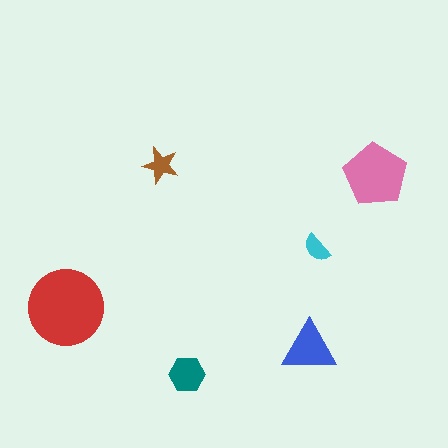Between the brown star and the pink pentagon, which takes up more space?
The pink pentagon.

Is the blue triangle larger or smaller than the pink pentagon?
Smaller.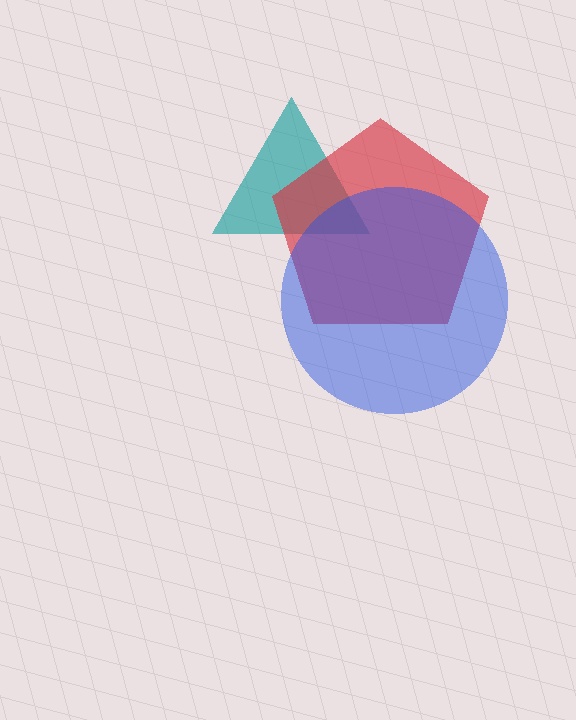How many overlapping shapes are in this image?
There are 3 overlapping shapes in the image.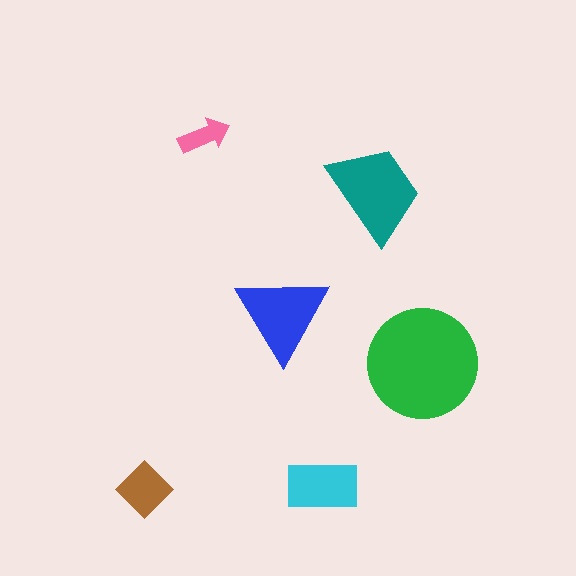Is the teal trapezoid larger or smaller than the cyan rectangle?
Larger.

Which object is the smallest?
The pink arrow.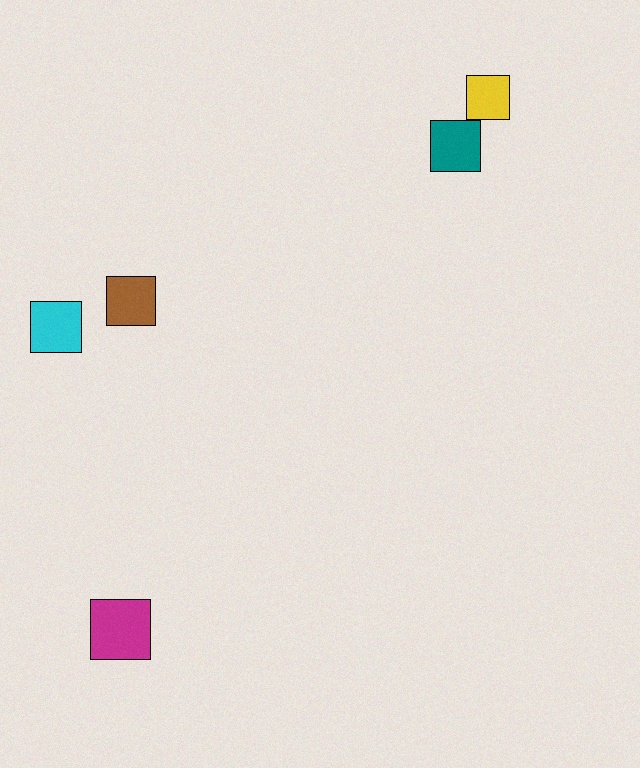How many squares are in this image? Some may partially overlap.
There are 5 squares.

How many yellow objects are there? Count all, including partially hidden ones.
There is 1 yellow object.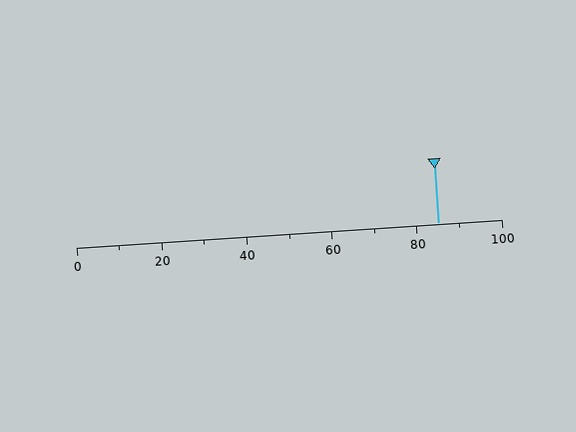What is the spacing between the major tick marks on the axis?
The major ticks are spaced 20 apart.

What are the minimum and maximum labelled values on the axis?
The axis runs from 0 to 100.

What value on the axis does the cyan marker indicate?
The marker indicates approximately 85.